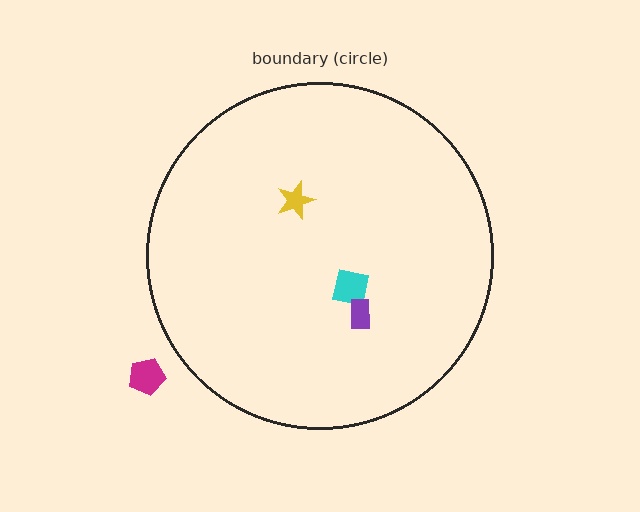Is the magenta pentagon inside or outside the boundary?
Outside.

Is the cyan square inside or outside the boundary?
Inside.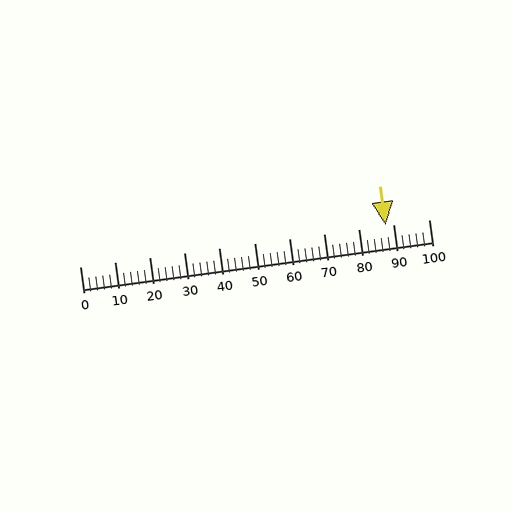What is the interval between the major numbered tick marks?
The major tick marks are spaced 10 units apart.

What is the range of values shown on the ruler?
The ruler shows values from 0 to 100.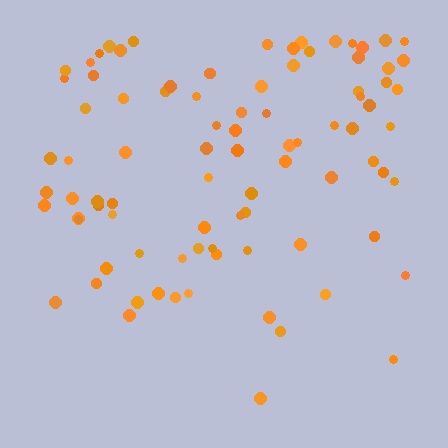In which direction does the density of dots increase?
From bottom to top, with the top side densest.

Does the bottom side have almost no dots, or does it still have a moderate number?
Still a moderate number, just noticeably fewer than the top.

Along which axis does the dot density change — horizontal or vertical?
Vertical.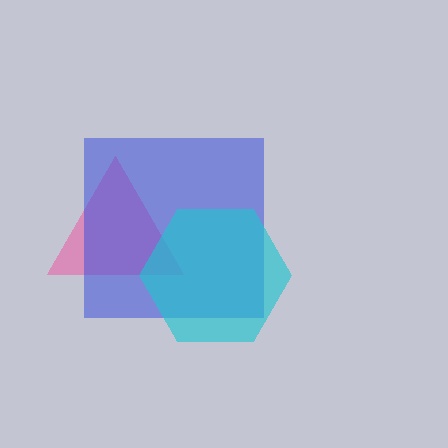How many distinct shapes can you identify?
There are 3 distinct shapes: a pink triangle, a blue square, a cyan hexagon.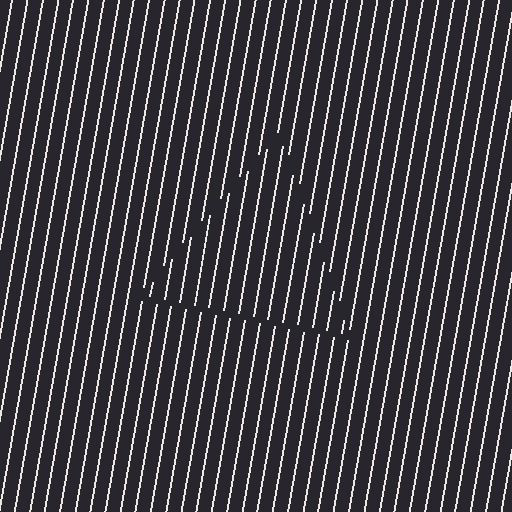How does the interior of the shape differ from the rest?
The interior of the shape contains the same grating, shifted by half a period — the contour is defined by the phase discontinuity where line-ends from the inner and outer gratings abut.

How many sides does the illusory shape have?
3 sides — the line-ends trace a triangle.